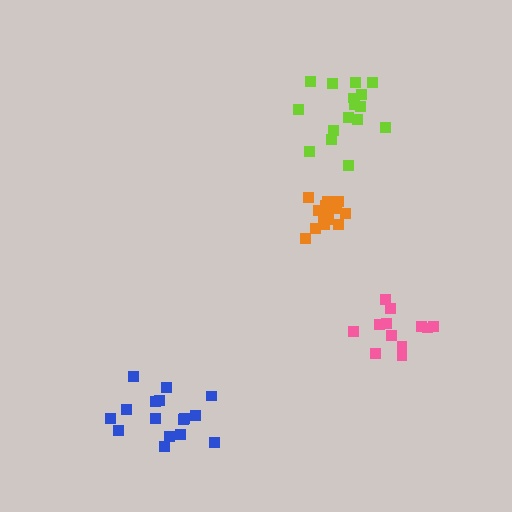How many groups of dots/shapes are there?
There are 4 groups.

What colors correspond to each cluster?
The clusters are colored: lime, blue, orange, pink.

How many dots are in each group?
Group 1: 16 dots, Group 2: 16 dots, Group 3: 14 dots, Group 4: 12 dots (58 total).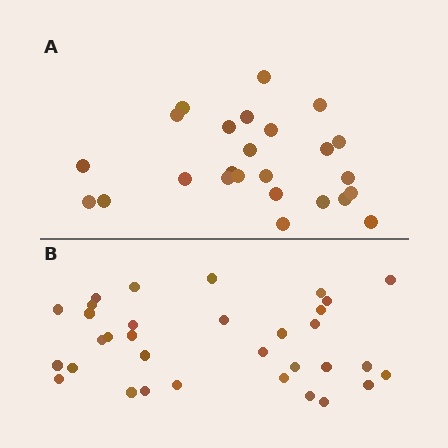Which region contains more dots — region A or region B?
Region B (the bottom region) has more dots.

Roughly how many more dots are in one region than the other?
Region B has roughly 8 or so more dots than region A.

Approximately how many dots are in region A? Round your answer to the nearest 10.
About 20 dots. (The exact count is 25, which rounds to 20.)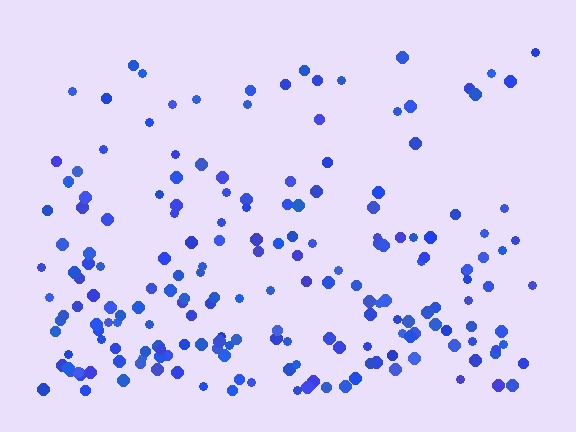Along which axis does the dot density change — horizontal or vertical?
Vertical.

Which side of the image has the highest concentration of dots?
The bottom.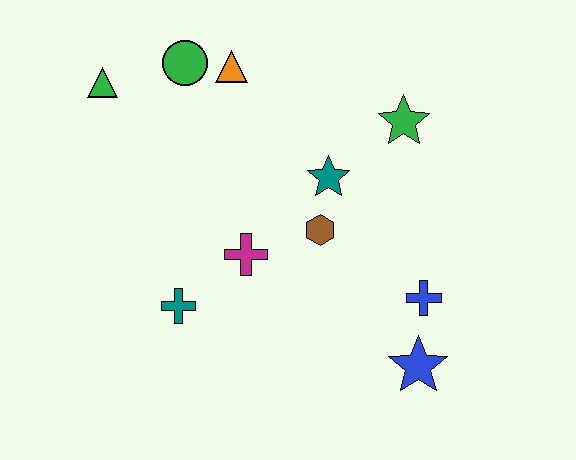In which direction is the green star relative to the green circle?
The green star is to the right of the green circle.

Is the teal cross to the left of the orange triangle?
Yes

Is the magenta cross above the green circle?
No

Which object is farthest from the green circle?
The blue star is farthest from the green circle.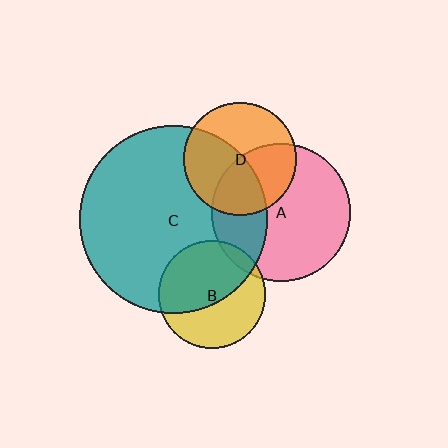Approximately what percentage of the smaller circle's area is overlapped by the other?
Approximately 45%.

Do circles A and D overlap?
Yes.